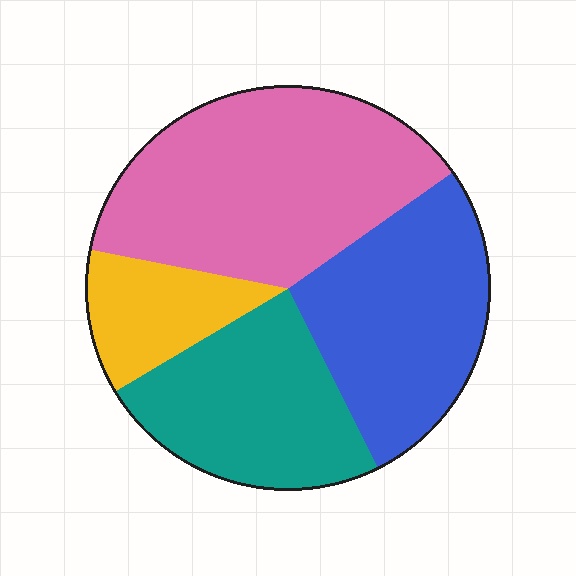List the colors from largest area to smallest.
From largest to smallest: pink, blue, teal, yellow.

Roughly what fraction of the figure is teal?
Teal covers roughly 25% of the figure.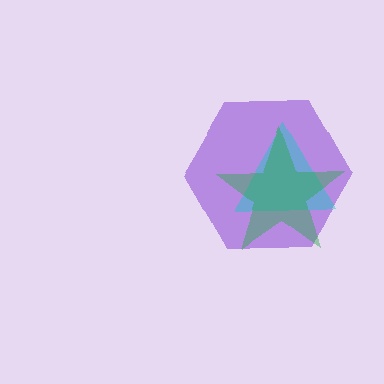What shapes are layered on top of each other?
The layered shapes are: a purple hexagon, a cyan triangle, a green star.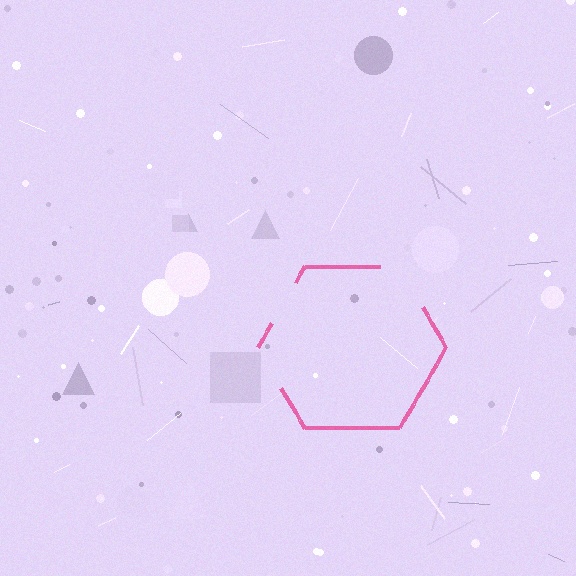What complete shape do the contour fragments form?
The contour fragments form a hexagon.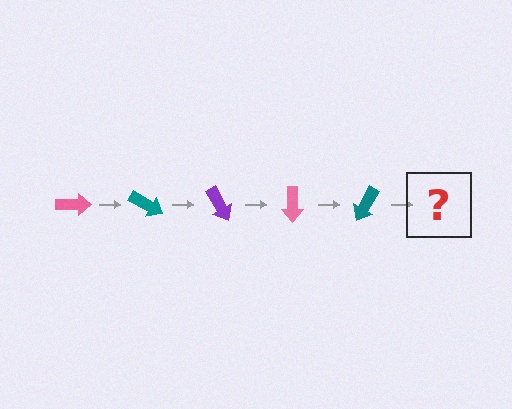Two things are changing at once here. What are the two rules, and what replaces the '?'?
The two rules are that it rotates 30 degrees each step and the color cycles through pink, teal, and purple. The '?' should be a purple arrow, rotated 150 degrees from the start.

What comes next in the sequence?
The next element should be a purple arrow, rotated 150 degrees from the start.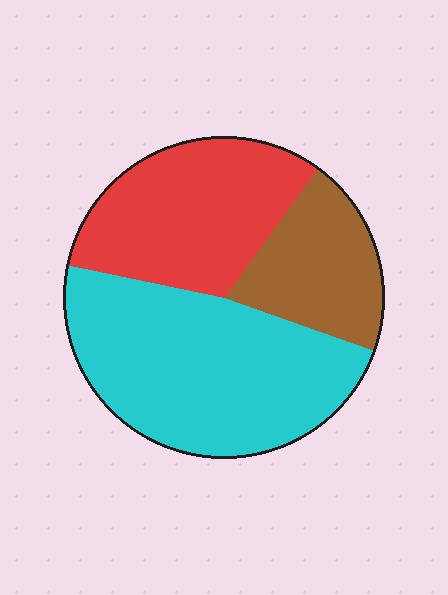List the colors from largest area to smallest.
From largest to smallest: cyan, red, brown.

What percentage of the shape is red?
Red takes up about one third (1/3) of the shape.